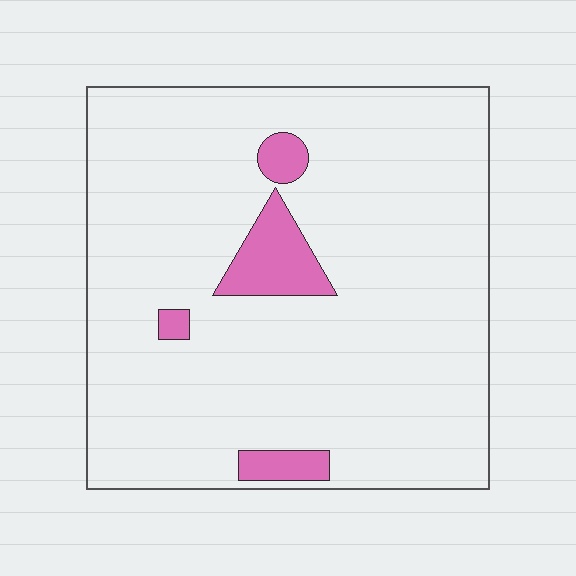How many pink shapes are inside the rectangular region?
4.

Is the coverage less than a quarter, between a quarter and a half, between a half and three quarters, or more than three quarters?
Less than a quarter.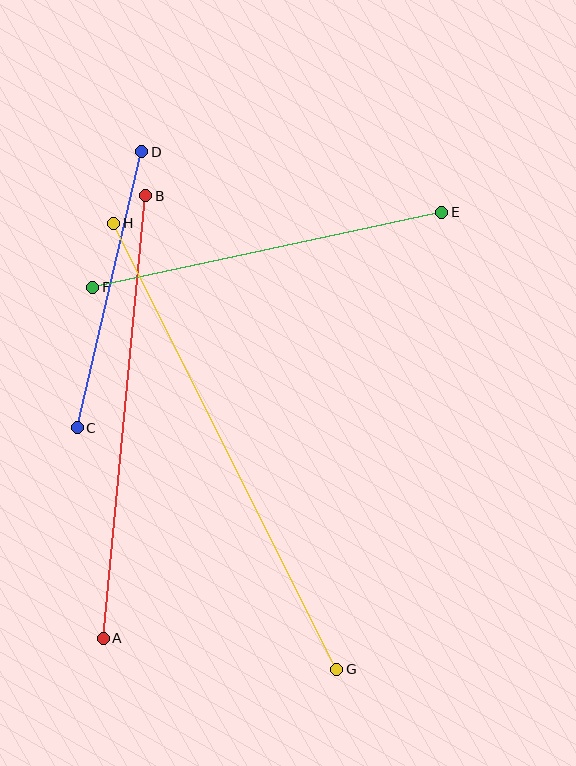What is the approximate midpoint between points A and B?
The midpoint is at approximately (124, 417) pixels.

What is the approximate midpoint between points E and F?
The midpoint is at approximately (267, 250) pixels.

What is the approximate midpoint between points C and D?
The midpoint is at approximately (110, 290) pixels.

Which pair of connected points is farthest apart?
Points G and H are farthest apart.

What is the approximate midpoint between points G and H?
The midpoint is at approximately (225, 446) pixels.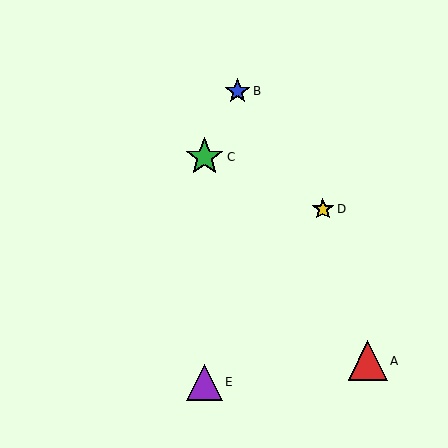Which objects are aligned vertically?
Objects C, E are aligned vertically.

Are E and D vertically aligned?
No, E is at x≈205 and D is at x≈323.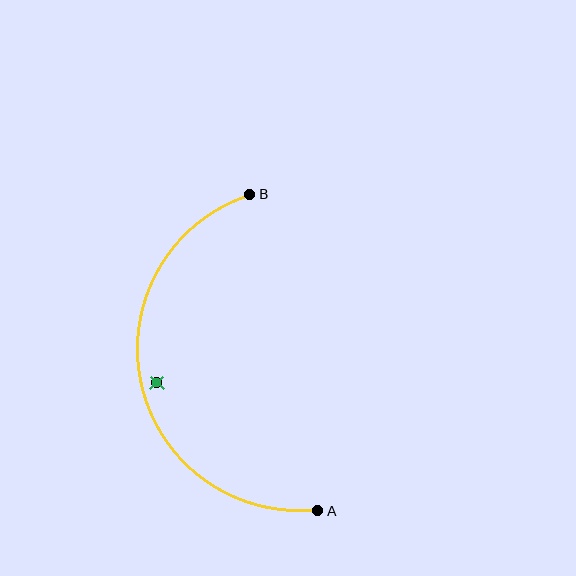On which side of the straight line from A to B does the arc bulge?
The arc bulges to the left of the straight line connecting A and B.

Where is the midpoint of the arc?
The arc midpoint is the point on the curve farthest from the straight line joining A and B. It sits to the left of that line.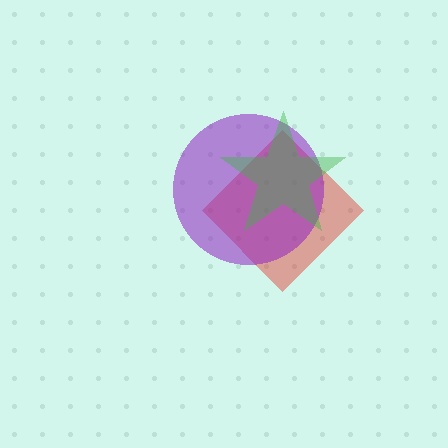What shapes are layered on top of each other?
The layered shapes are: a red diamond, a purple circle, a green star.